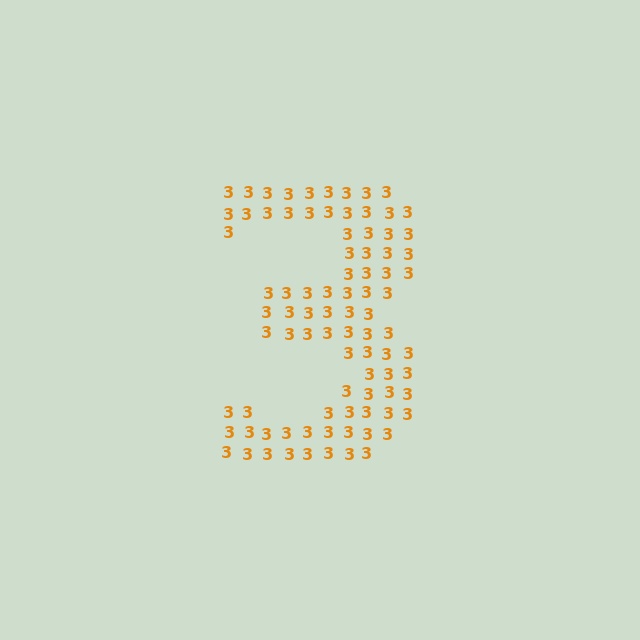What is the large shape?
The large shape is the digit 3.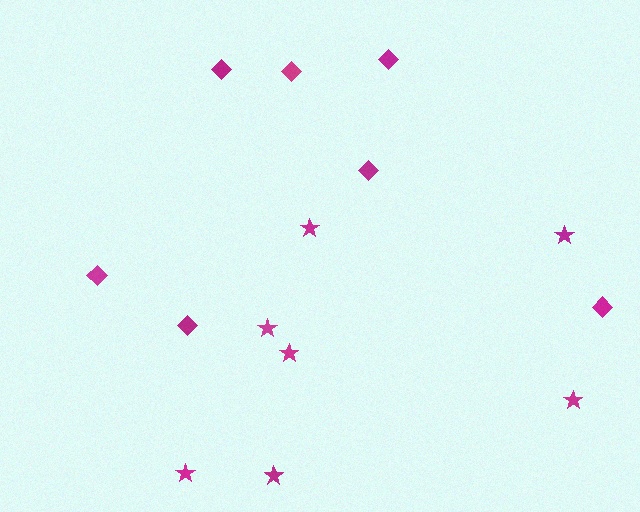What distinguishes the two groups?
There are 2 groups: one group of stars (7) and one group of diamonds (7).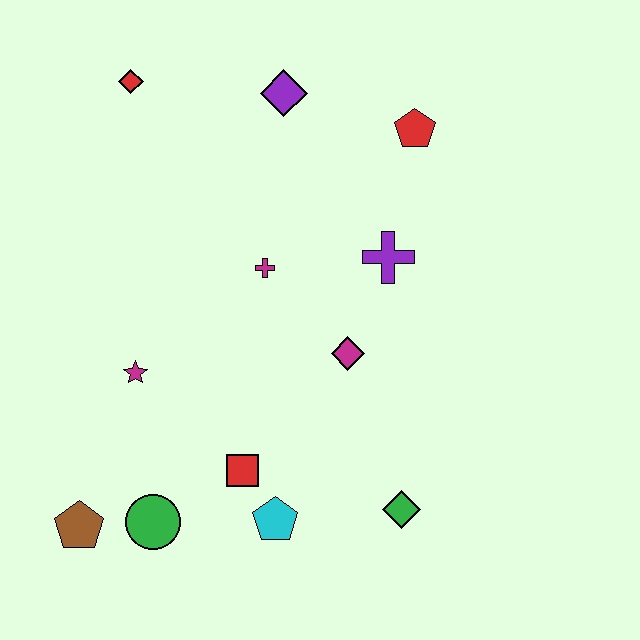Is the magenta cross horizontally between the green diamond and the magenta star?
Yes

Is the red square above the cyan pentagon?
Yes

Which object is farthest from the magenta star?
The red pentagon is farthest from the magenta star.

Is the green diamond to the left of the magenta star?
No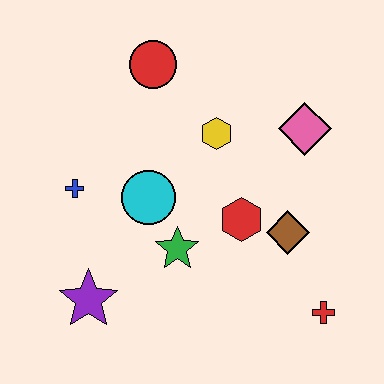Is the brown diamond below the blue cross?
Yes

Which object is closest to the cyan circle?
The green star is closest to the cyan circle.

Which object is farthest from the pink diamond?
The purple star is farthest from the pink diamond.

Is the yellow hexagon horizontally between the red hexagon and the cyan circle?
Yes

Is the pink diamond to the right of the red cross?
No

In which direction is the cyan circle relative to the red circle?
The cyan circle is below the red circle.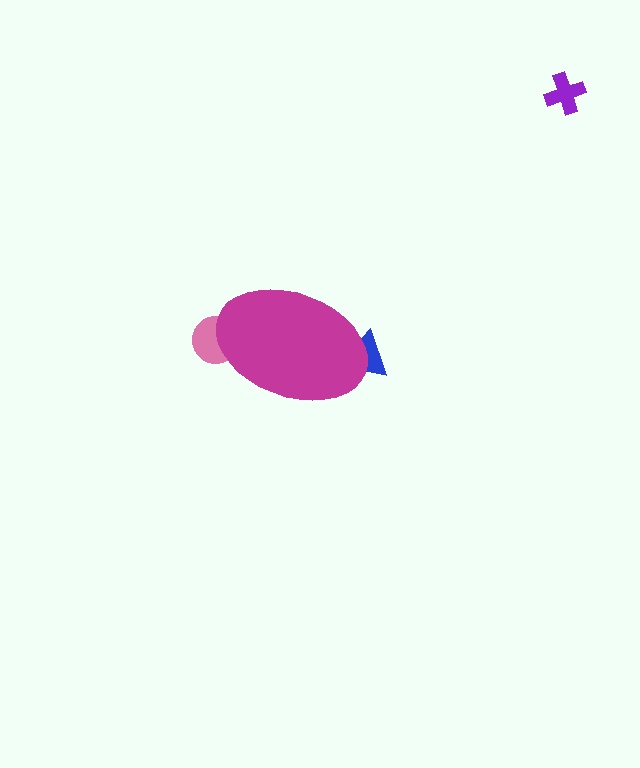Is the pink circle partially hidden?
Yes, the pink circle is partially hidden behind the magenta ellipse.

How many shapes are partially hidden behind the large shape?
2 shapes are partially hidden.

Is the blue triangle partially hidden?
Yes, the blue triangle is partially hidden behind the magenta ellipse.